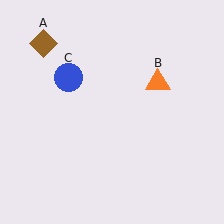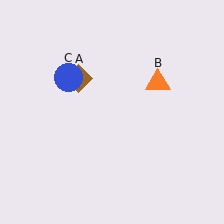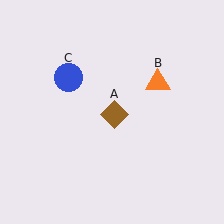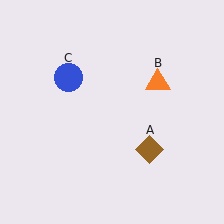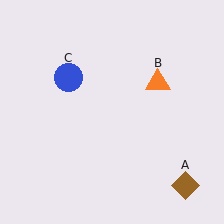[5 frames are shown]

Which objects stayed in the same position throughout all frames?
Orange triangle (object B) and blue circle (object C) remained stationary.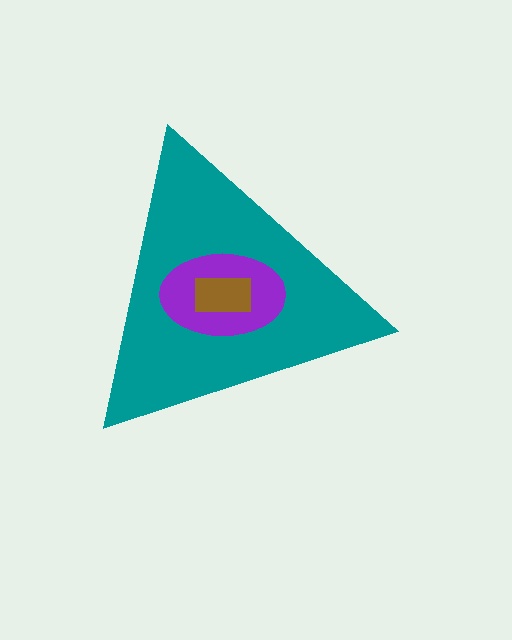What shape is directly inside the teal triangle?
The purple ellipse.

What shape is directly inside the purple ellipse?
The brown rectangle.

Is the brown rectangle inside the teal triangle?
Yes.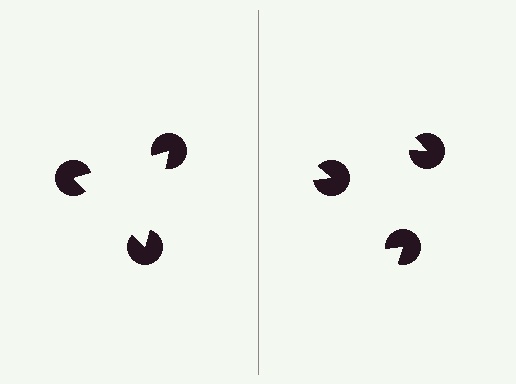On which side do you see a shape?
An illusory triangle appears on the left side. On the right side the wedge cuts are rotated, so no coherent shape forms.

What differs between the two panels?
The pac-man discs are positioned identically on both sides; only the wedge orientations differ. On the left they align to a triangle; on the right they are misaligned.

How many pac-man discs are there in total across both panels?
6 — 3 on each side.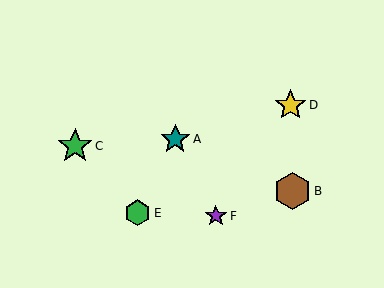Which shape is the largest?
The brown hexagon (labeled B) is the largest.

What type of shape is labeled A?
Shape A is a teal star.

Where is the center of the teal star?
The center of the teal star is at (175, 139).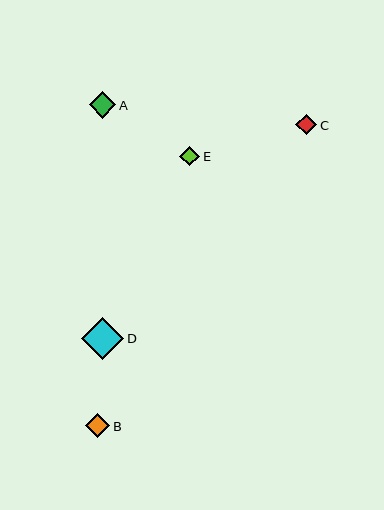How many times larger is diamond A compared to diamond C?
Diamond A is approximately 1.3 times the size of diamond C.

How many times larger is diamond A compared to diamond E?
Diamond A is approximately 1.3 times the size of diamond E.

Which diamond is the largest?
Diamond D is the largest with a size of approximately 43 pixels.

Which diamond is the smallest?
Diamond E is the smallest with a size of approximately 20 pixels.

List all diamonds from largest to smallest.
From largest to smallest: D, A, B, C, E.